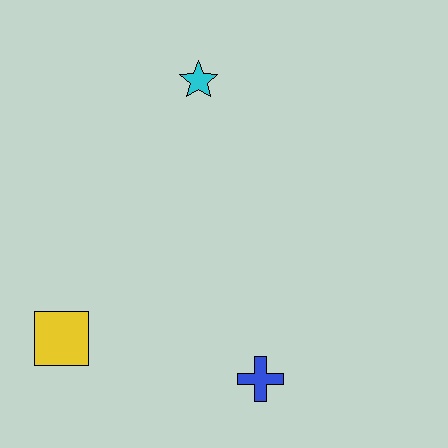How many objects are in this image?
There are 3 objects.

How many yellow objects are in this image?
There is 1 yellow object.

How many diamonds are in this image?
There are no diamonds.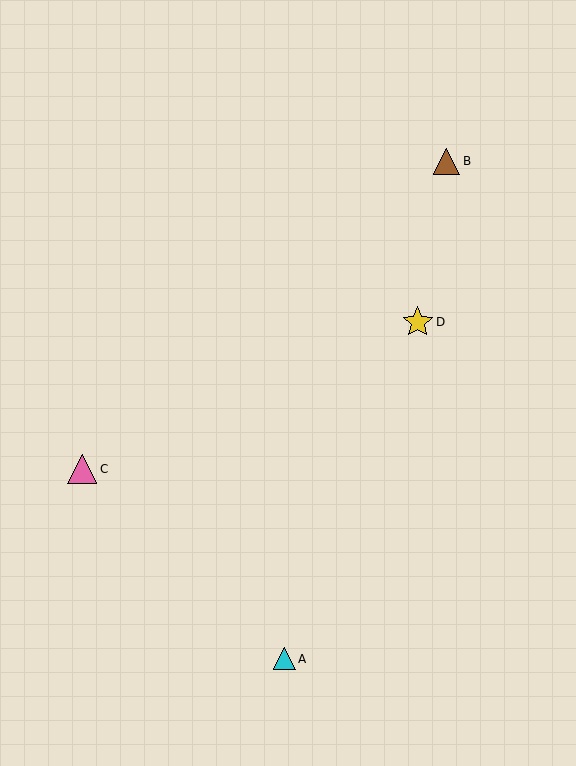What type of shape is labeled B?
Shape B is a brown triangle.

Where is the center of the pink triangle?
The center of the pink triangle is at (82, 469).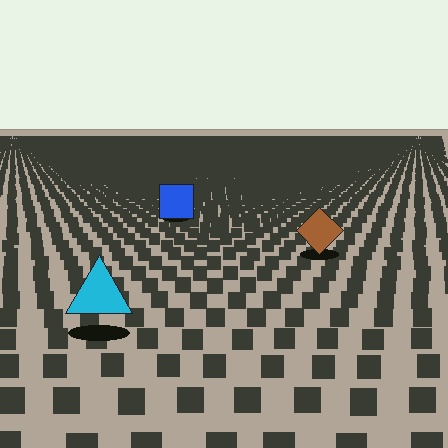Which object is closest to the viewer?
The cyan triangle is closest. The texture marks near it are larger and more spread out.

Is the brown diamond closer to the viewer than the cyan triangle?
No. The cyan triangle is closer — you can tell from the texture gradient: the ground texture is coarser near it.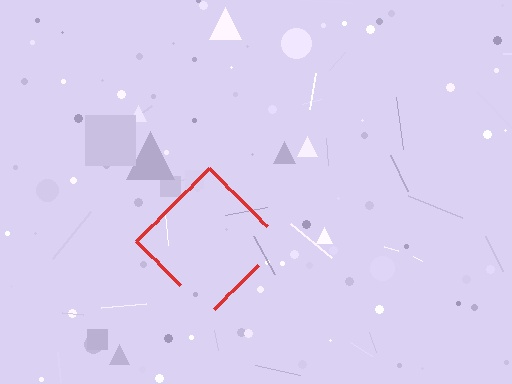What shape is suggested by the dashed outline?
The dashed outline suggests a diamond.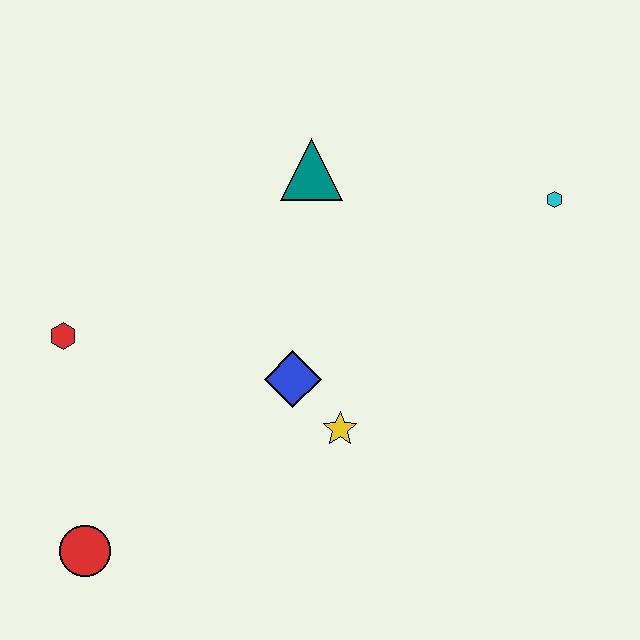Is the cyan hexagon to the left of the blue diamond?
No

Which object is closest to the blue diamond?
The yellow star is closest to the blue diamond.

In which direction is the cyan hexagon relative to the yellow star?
The cyan hexagon is above the yellow star.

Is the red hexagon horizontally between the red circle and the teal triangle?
No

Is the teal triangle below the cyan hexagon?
No